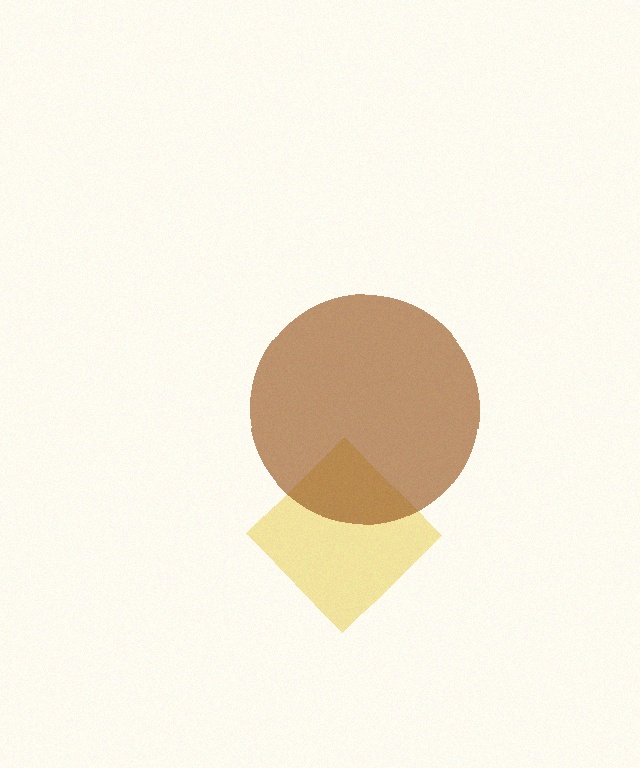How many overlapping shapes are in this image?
There are 2 overlapping shapes in the image.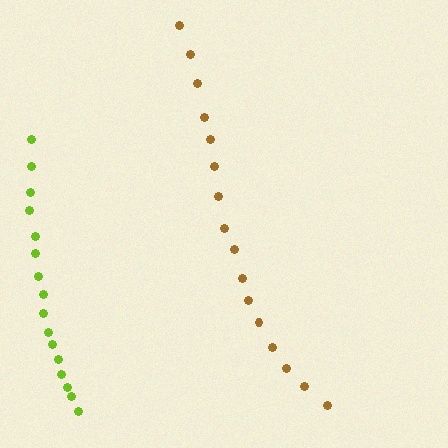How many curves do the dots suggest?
There are 2 distinct paths.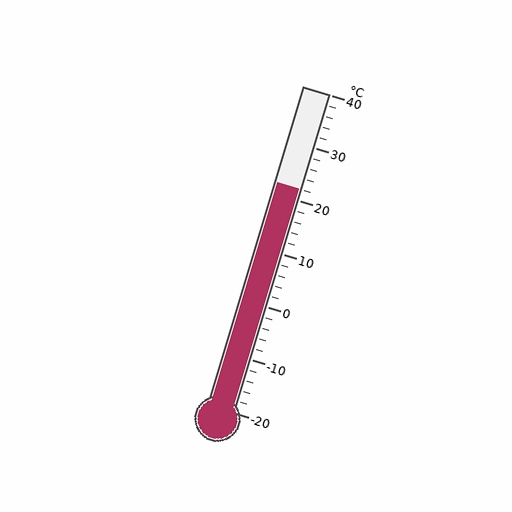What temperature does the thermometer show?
The thermometer shows approximately 22°C.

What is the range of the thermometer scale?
The thermometer scale ranges from -20°C to 40°C.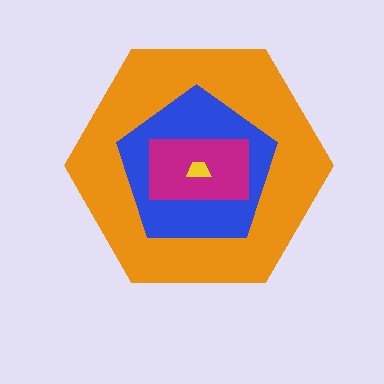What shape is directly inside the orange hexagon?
The blue pentagon.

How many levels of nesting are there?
4.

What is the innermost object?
The yellow trapezoid.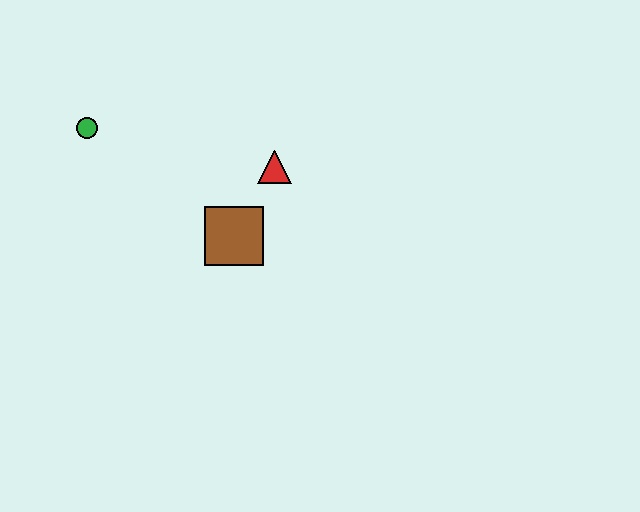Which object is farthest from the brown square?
The green circle is farthest from the brown square.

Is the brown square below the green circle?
Yes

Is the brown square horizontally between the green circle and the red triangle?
Yes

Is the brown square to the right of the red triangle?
No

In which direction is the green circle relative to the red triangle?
The green circle is to the left of the red triangle.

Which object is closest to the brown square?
The red triangle is closest to the brown square.